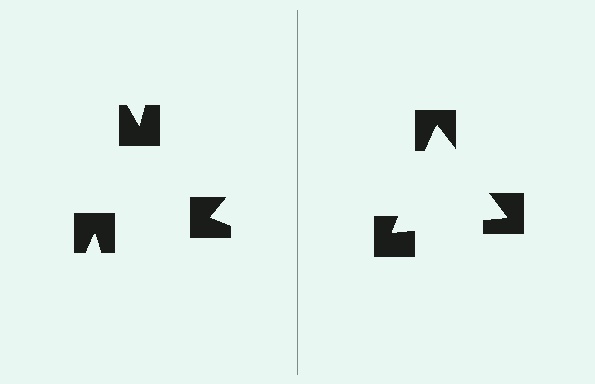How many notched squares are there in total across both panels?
6 — 3 on each side.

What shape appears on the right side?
An illusory triangle.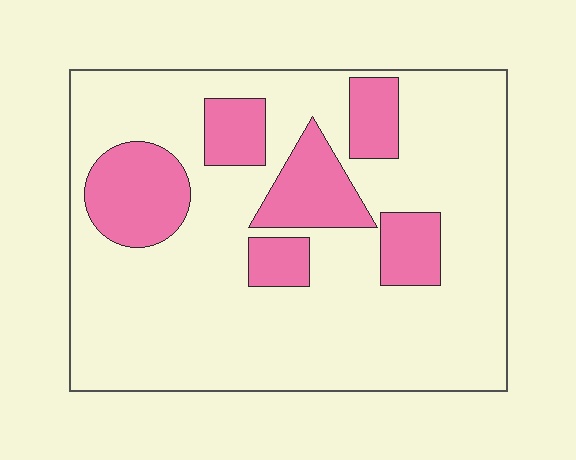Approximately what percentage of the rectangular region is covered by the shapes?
Approximately 25%.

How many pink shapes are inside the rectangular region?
6.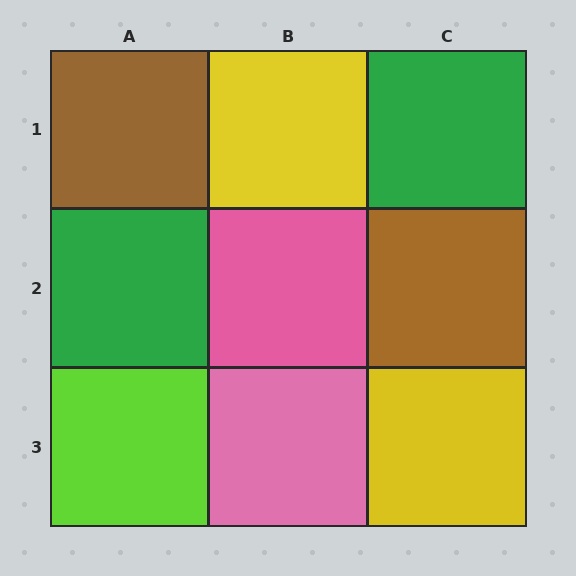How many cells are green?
2 cells are green.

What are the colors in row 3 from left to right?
Lime, pink, yellow.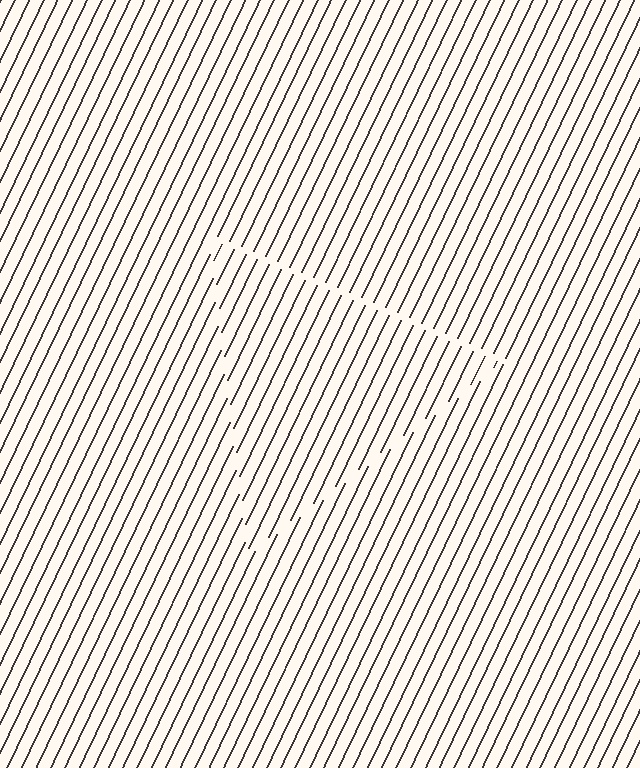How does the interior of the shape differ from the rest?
The interior of the shape contains the same grating, shifted by half a period — the contour is defined by the phase discontinuity where line-ends from the inner and outer gratings abut.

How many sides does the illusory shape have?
3 sides — the line-ends trace a triangle.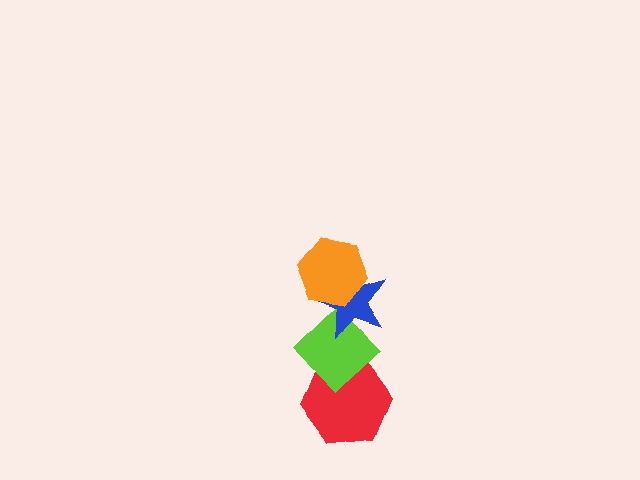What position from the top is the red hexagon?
The red hexagon is 4th from the top.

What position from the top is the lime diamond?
The lime diamond is 3rd from the top.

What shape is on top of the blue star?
The orange hexagon is on top of the blue star.